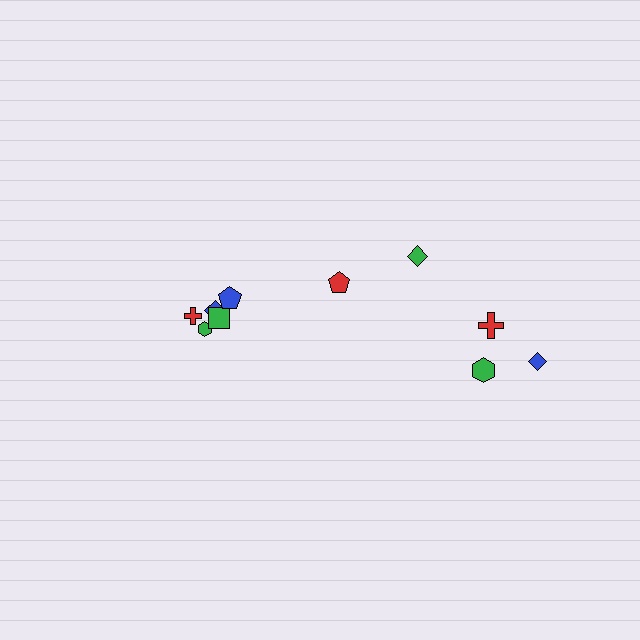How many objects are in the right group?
There are 4 objects.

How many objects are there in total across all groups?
There are 10 objects.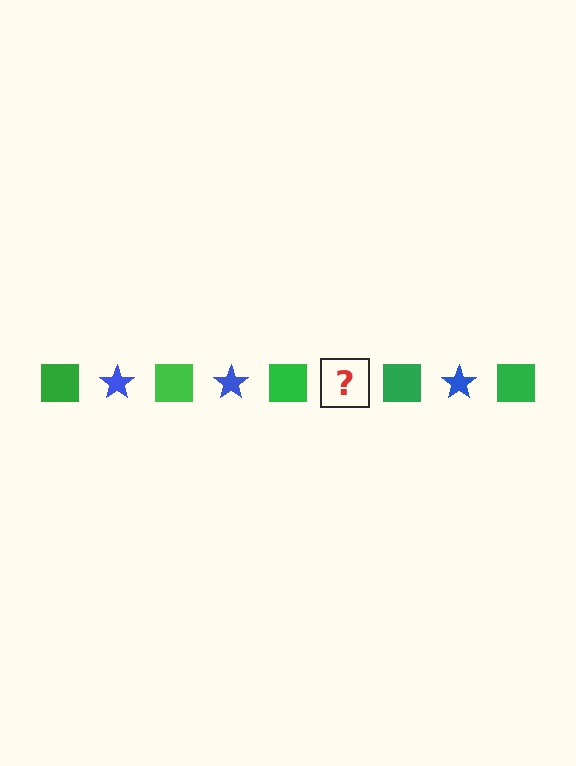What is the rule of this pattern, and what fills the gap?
The rule is that the pattern alternates between green square and blue star. The gap should be filled with a blue star.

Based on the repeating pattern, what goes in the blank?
The blank should be a blue star.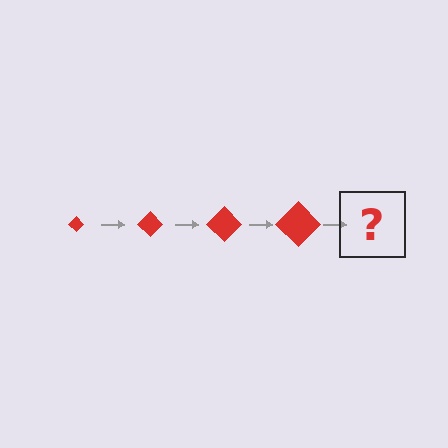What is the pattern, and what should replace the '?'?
The pattern is that the diamond gets progressively larger each step. The '?' should be a red diamond, larger than the previous one.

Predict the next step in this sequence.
The next step is a red diamond, larger than the previous one.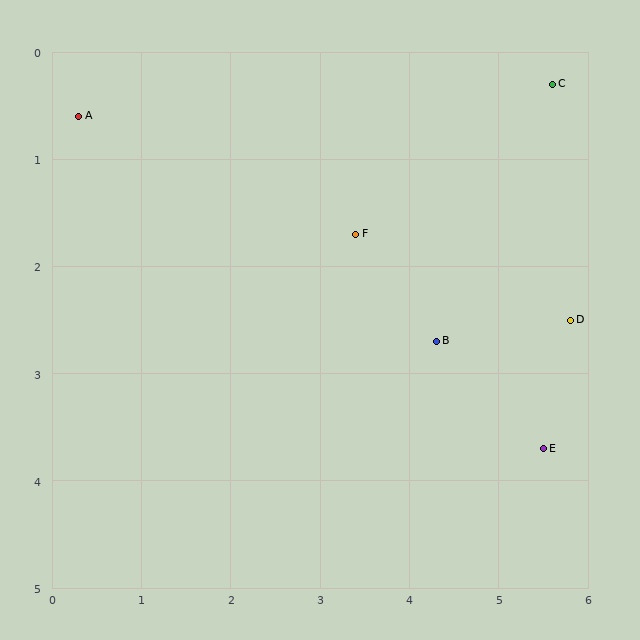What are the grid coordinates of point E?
Point E is at approximately (5.5, 3.7).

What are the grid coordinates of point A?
Point A is at approximately (0.3, 0.6).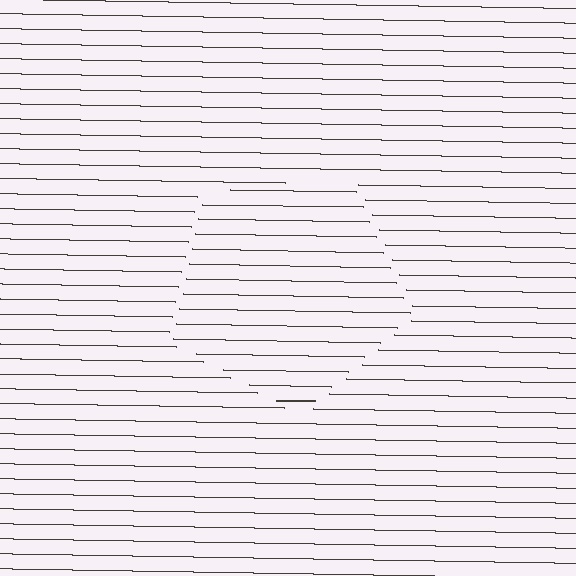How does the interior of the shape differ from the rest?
The interior of the shape contains the same grating, shifted by half a period — the contour is defined by the phase discontinuity where line-ends from the inner and outer gratings abut.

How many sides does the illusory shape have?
5 sides — the line-ends trace a pentagon.